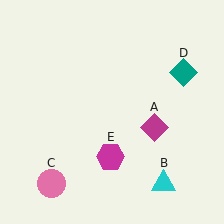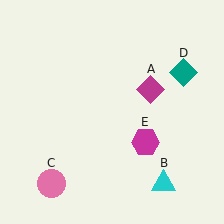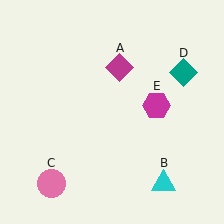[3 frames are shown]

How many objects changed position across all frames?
2 objects changed position: magenta diamond (object A), magenta hexagon (object E).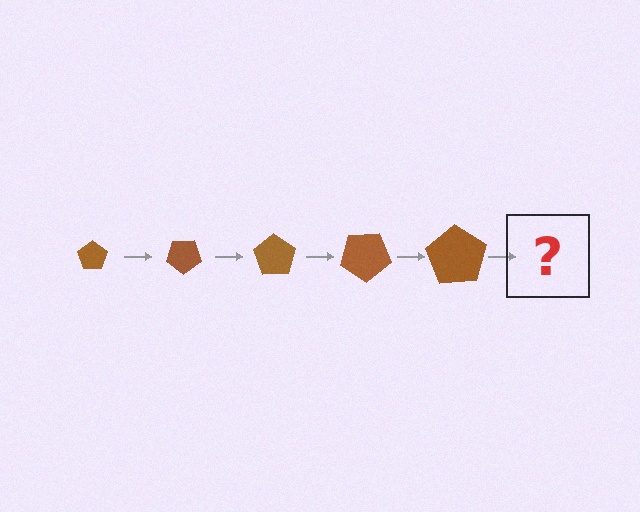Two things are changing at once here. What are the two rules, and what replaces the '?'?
The two rules are that the pentagon grows larger each step and it rotates 35 degrees each step. The '?' should be a pentagon, larger than the previous one and rotated 175 degrees from the start.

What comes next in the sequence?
The next element should be a pentagon, larger than the previous one and rotated 175 degrees from the start.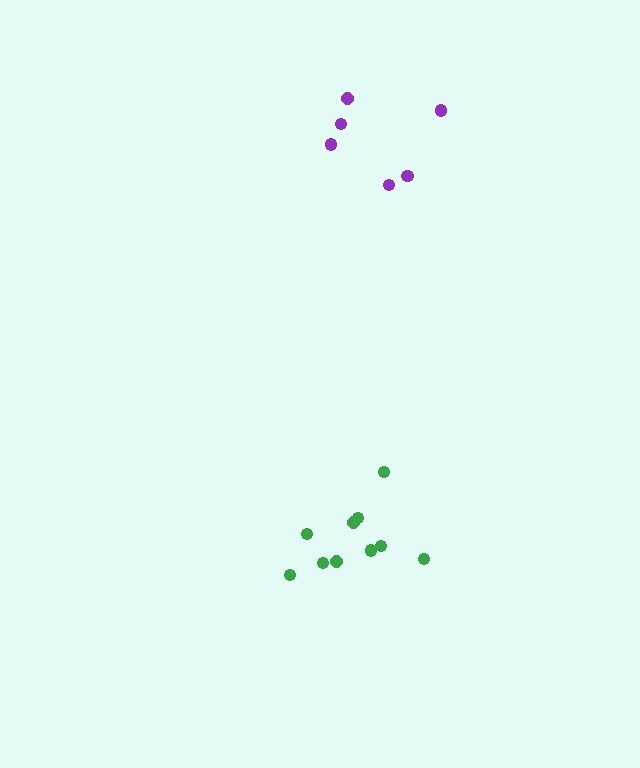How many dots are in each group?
Group 1: 6 dots, Group 2: 10 dots (16 total).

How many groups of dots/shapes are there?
There are 2 groups.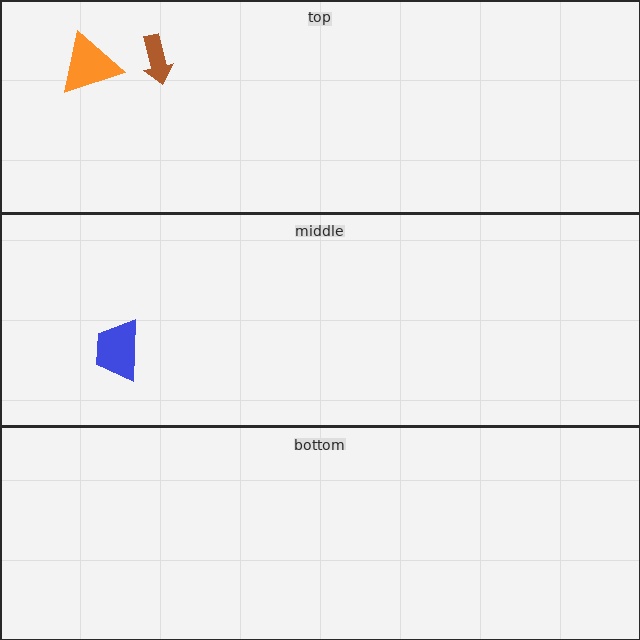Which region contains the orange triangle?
The top region.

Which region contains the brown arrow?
The top region.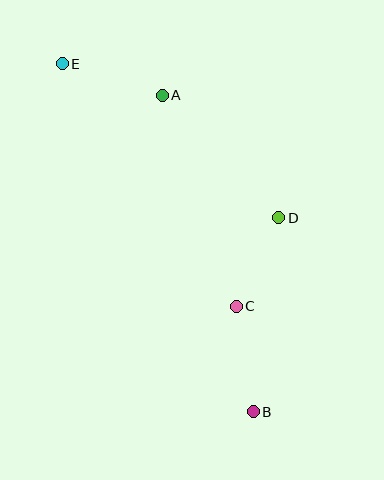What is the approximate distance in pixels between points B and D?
The distance between B and D is approximately 196 pixels.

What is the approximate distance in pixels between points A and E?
The distance between A and E is approximately 105 pixels.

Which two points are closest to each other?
Points C and D are closest to each other.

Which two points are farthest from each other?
Points B and E are farthest from each other.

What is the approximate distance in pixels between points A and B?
The distance between A and B is approximately 330 pixels.